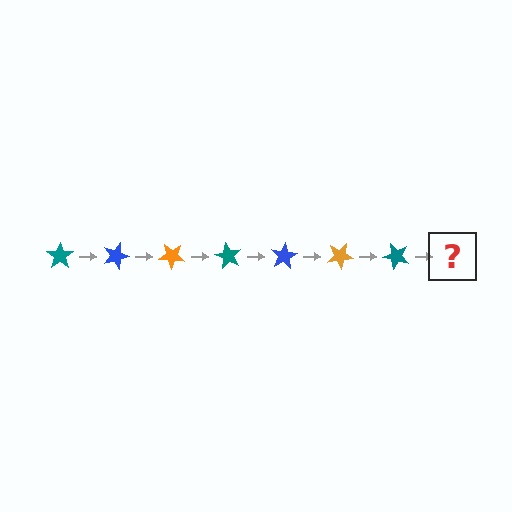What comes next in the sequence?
The next element should be a blue star, rotated 140 degrees from the start.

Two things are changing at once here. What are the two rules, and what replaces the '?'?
The two rules are that it rotates 20 degrees each step and the color cycles through teal, blue, and orange. The '?' should be a blue star, rotated 140 degrees from the start.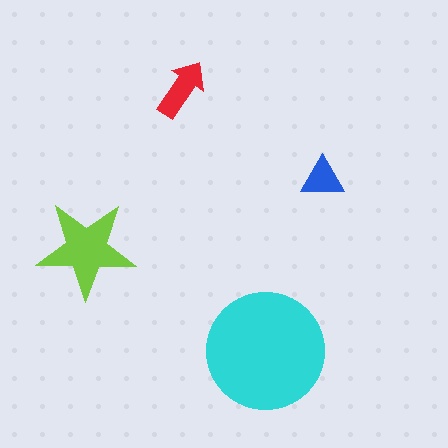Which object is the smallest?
The blue triangle.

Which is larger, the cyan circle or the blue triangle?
The cyan circle.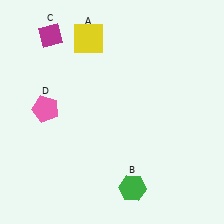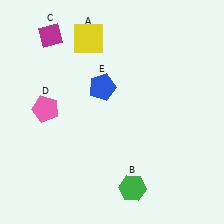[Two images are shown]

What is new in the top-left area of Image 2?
A blue pentagon (E) was added in the top-left area of Image 2.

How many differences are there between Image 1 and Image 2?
There is 1 difference between the two images.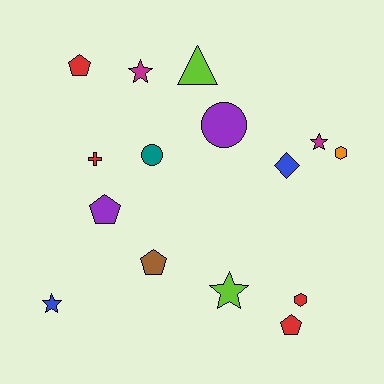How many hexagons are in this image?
There are 2 hexagons.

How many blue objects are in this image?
There are 2 blue objects.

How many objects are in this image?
There are 15 objects.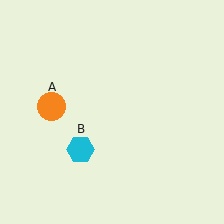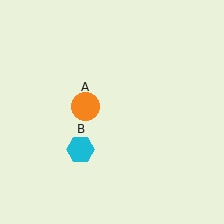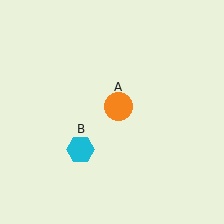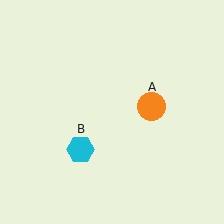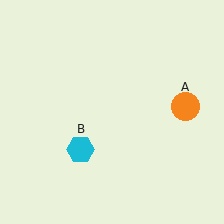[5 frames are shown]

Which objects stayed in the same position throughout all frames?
Cyan hexagon (object B) remained stationary.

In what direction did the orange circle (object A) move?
The orange circle (object A) moved right.